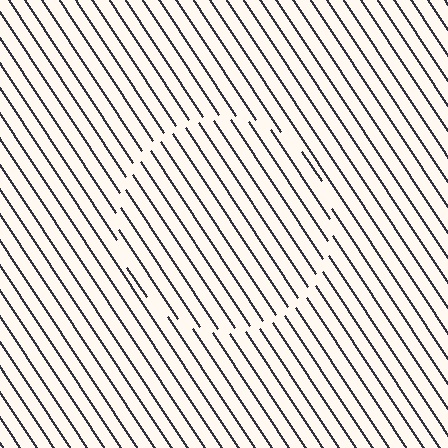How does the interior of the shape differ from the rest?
The interior of the shape contains the same grating, shifted by half a period — the contour is defined by the phase discontinuity where line-ends from the inner and outer gratings abut.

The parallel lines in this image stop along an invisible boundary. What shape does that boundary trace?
An illusory circle. The interior of the shape contains the same grating, shifted by half a period — the contour is defined by the phase discontinuity where line-ends from the inner and outer gratings abut.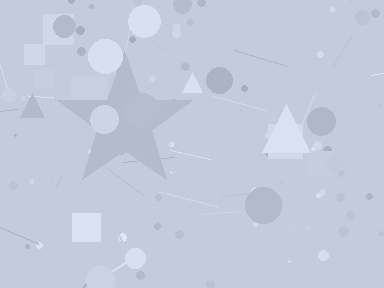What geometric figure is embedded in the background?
A star is embedded in the background.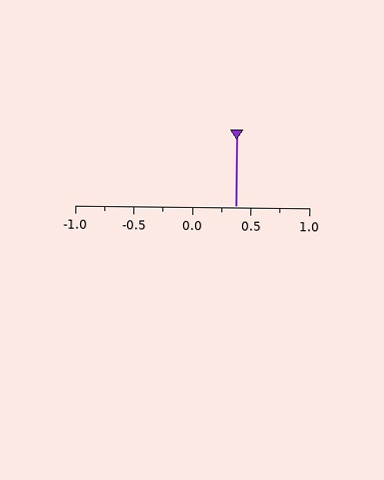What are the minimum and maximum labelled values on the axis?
The axis runs from -1.0 to 1.0.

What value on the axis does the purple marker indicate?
The marker indicates approximately 0.38.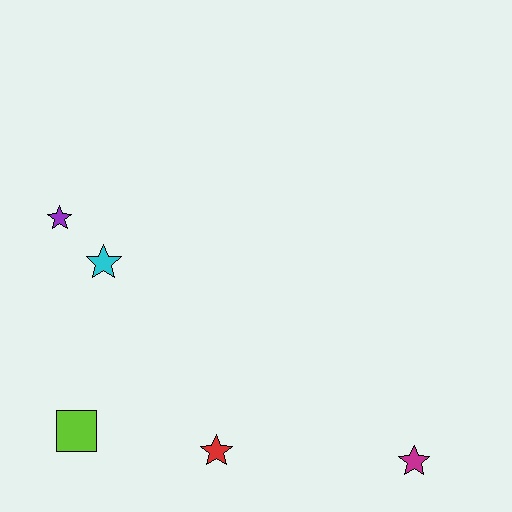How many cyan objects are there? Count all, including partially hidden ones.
There is 1 cyan object.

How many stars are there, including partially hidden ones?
There are 4 stars.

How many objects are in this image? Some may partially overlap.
There are 5 objects.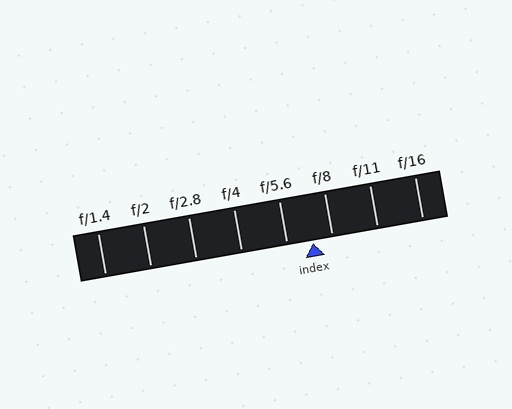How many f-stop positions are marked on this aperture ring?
There are 8 f-stop positions marked.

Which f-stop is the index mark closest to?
The index mark is closest to f/8.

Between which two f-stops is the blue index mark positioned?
The index mark is between f/5.6 and f/8.